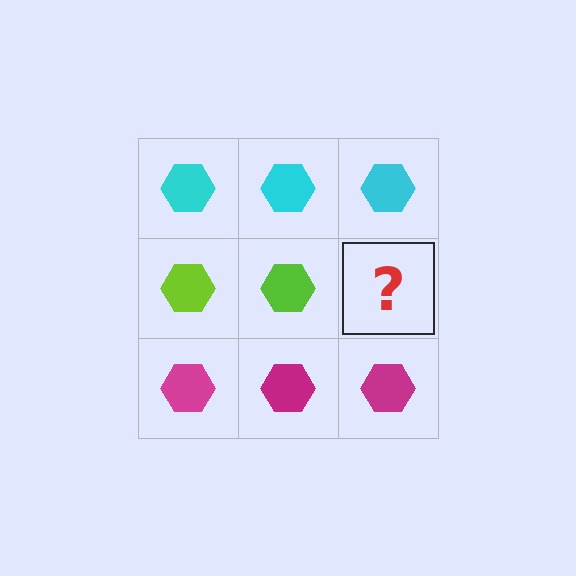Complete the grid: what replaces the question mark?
The question mark should be replaced with a lime hexagon.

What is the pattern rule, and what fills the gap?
The rule is that each row has a consistent color. The gap should be filled with a lime hexagon.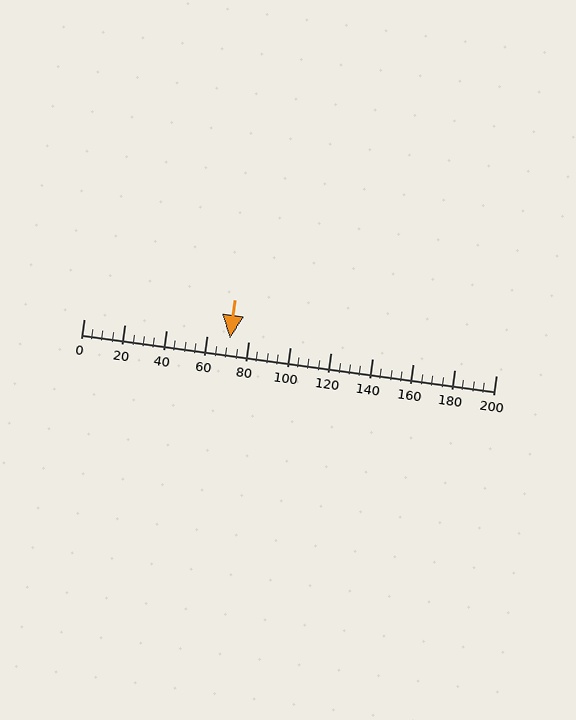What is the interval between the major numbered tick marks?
The major tick marks are spaced 20 units apart.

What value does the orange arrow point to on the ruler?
The orange arrow points to approximately 71.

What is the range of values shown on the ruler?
The ruler shows values from 0 to 200.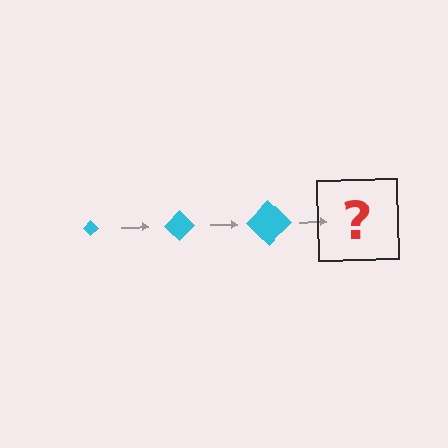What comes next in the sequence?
The next element should be a cyan diamond, larger than the previous one.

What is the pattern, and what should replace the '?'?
The pattern is that the diamond gets progressively larger each step. The '?' should be a cyan diamond, larger than the previous one.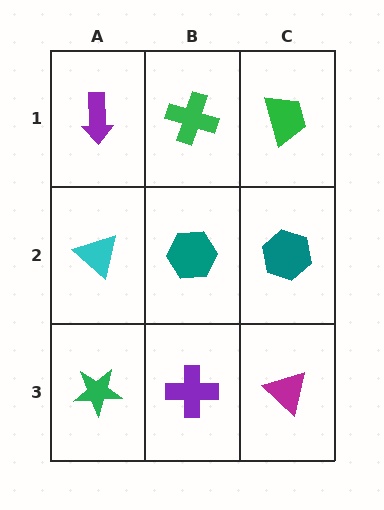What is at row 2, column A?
A cyan triangle.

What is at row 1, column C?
A green trapezoid.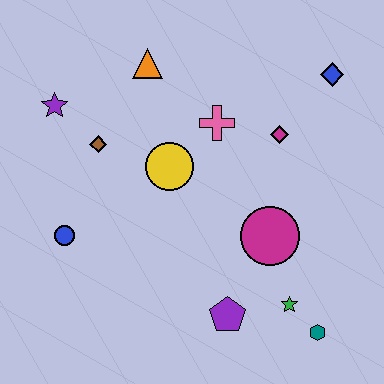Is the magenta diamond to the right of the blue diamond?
No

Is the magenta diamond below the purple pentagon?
No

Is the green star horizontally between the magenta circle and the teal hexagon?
Yes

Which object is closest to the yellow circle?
The pink cross is closest to the yellow circle.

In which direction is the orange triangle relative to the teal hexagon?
The orange triangle is above the teal hexagon.